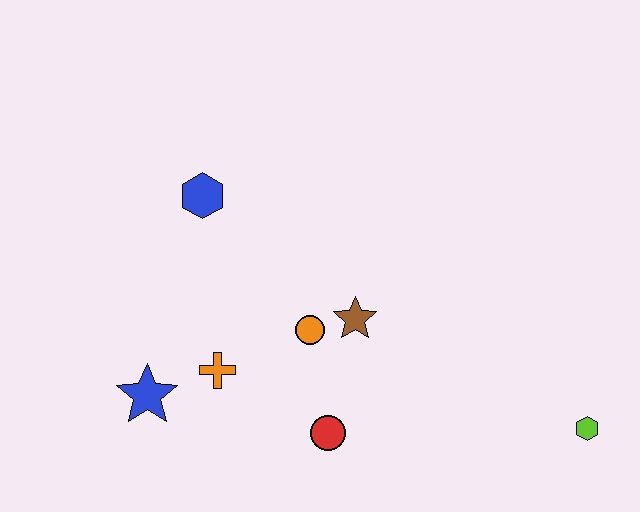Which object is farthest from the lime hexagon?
The blue hexagon is farthest from the lime hexagon.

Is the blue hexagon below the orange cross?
No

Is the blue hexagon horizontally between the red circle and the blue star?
Yes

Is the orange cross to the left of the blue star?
No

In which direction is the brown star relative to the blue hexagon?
The brown star is to the right of the blue hexagon.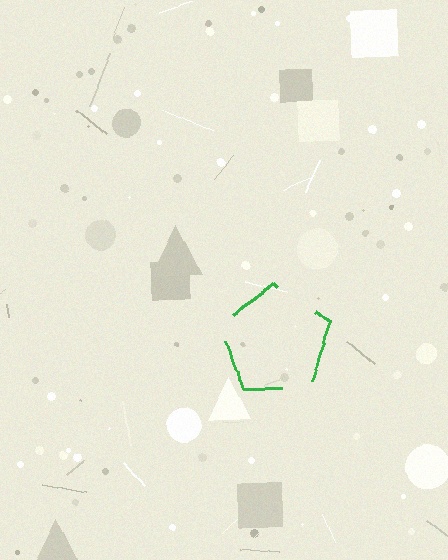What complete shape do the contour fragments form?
The contour fragments form a pentagon.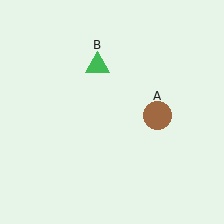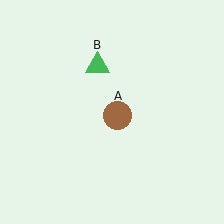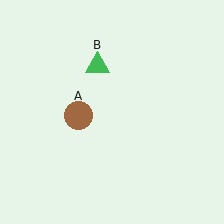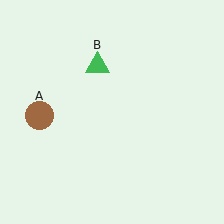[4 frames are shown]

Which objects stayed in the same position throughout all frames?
Green triangle (object B) remained stationary.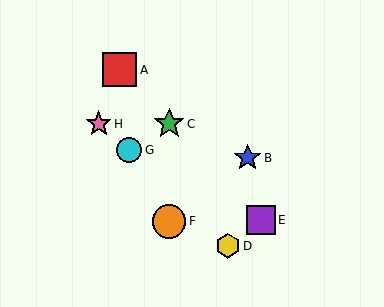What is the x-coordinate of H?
Object H is at x≈99.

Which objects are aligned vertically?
Objects C, F are aligned vertically.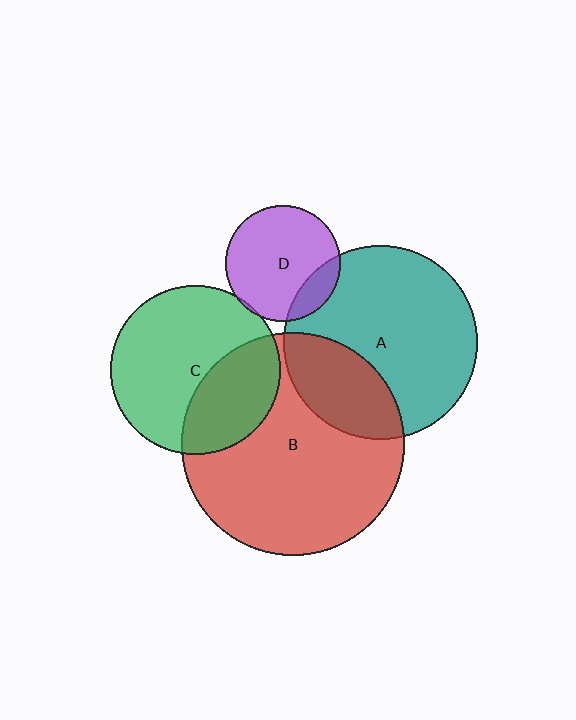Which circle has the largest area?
Circle B (red).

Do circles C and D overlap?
Yes.